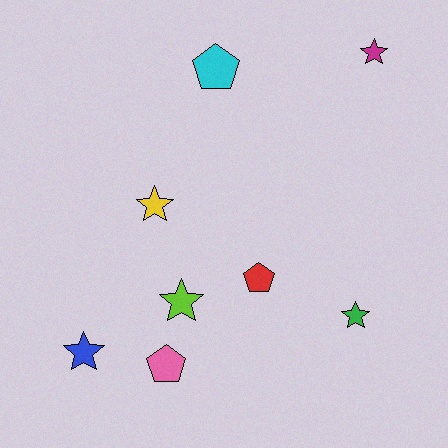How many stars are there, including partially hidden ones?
There are 5 stars.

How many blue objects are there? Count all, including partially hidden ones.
There is 1 blue object.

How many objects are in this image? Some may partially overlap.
There are 8 objects.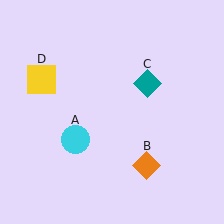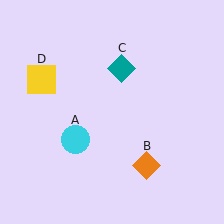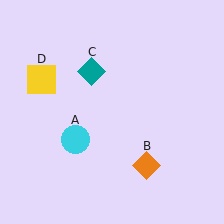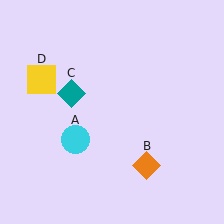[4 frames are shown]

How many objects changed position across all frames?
1 object changed position: teal diamond (object C).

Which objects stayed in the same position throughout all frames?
Cyan circle (object A) and orange diamond (object B) and yellow square (object D) remained stationary.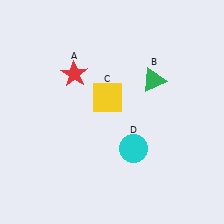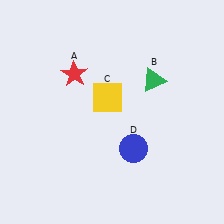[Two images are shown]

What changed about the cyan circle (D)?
In Image 1, D is cyan. In Image 2, it changed to blue.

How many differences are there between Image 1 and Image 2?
There is 1 difference between the two images.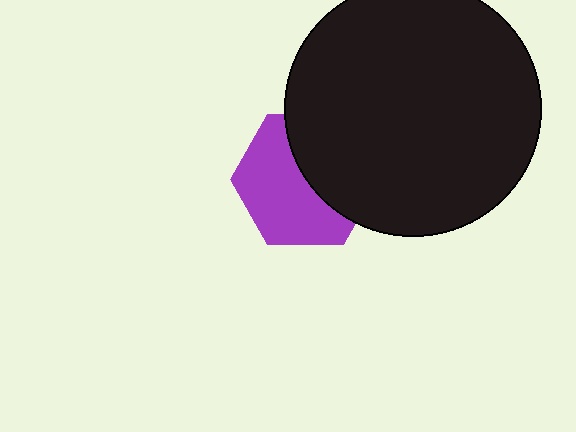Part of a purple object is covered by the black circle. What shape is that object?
It is a hexagon.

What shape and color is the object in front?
The object in front is a black circle.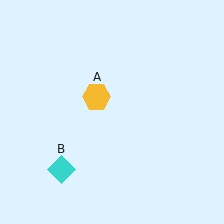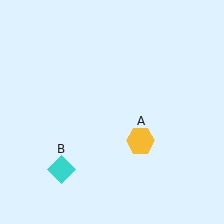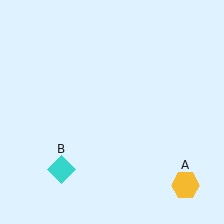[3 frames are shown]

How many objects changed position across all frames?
1 object changed position: yellow hexagon (object A).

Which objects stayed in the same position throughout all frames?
Cyan diamond (object B) remained stationary.